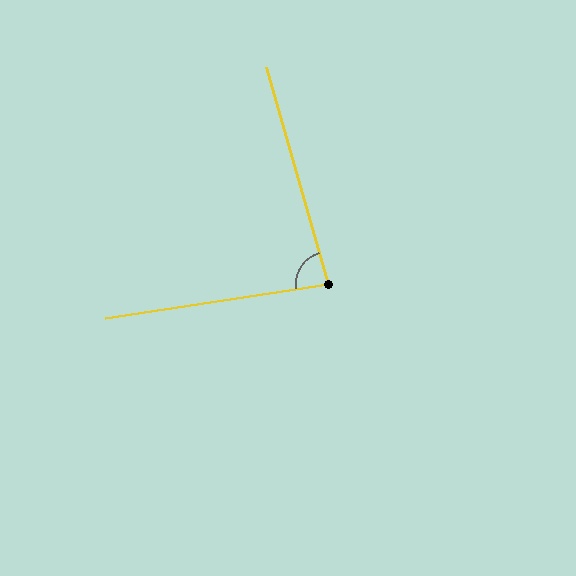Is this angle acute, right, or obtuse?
It is acute.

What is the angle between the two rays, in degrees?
Approximately 83 degrees.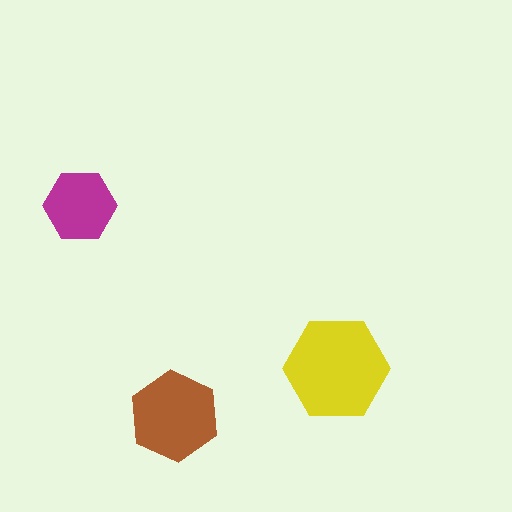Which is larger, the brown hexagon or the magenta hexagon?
The brown one.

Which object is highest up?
The magenta hexagon is topmost.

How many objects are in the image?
There are 3 objects in the image.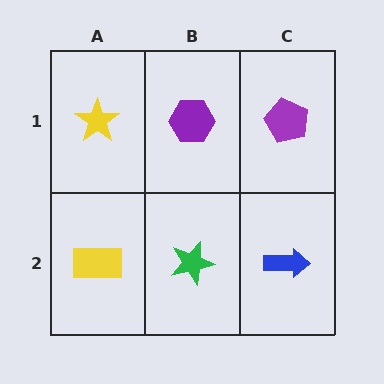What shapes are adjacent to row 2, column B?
A purple hexagon (row 1, column B), a yellow rectangle (row 2, column A), a blue arrow (row 2, column C).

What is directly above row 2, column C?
A purple pentagon.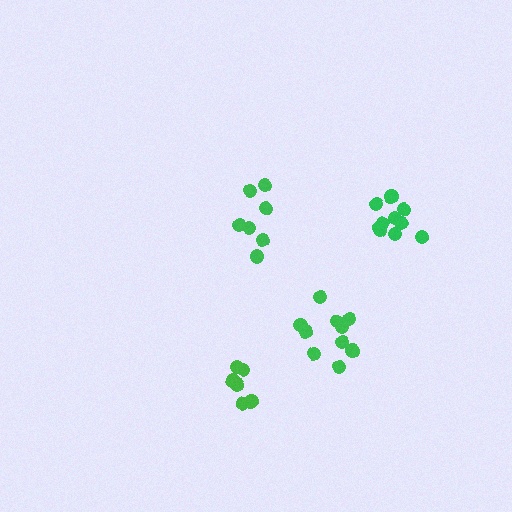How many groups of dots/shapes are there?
There are 4 groups.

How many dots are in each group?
Group 1: 11 dots, Group 2: 7 dots, Group 3: 11 dots, Group 4: 6 dots (35 total).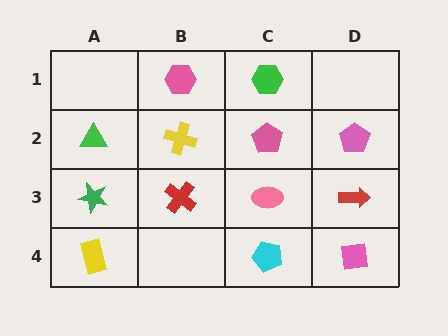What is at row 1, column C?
A green hexagon.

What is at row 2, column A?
A green triangle.